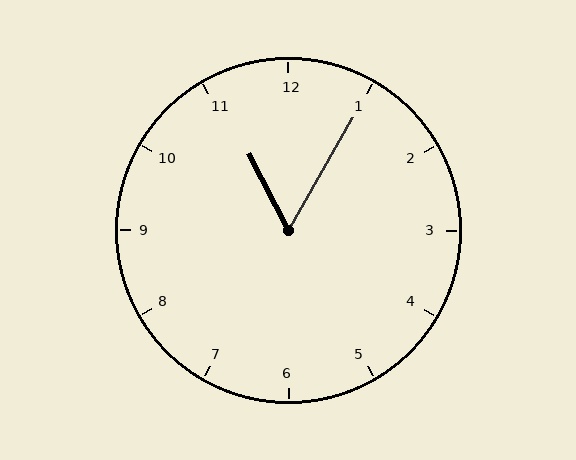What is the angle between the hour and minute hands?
Approximately 58 degrees.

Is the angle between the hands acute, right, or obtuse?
It is acute.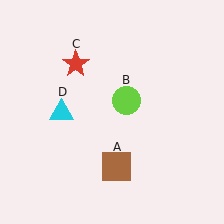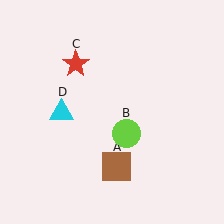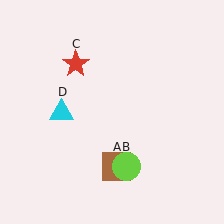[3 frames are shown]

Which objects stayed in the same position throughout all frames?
Brown square (object A) and red star (object C) and cyan triangle (object D) remained stationary.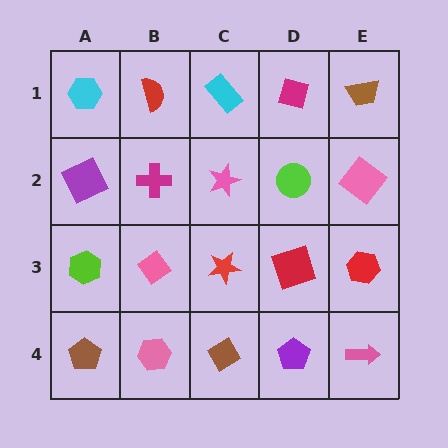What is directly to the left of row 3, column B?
A lime hexagon.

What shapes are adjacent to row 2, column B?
A red semicircle (row 1, column B), a pink diamond (row 3, column B), a purple square (row 2, column A), a pink star (row 2, column C).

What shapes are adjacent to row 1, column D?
A lime circle (row 2, column D), a cyan rectangle (row 1, column C), a brown trapezoid (row 1, column E).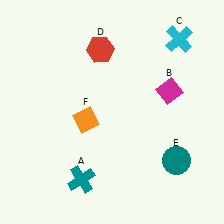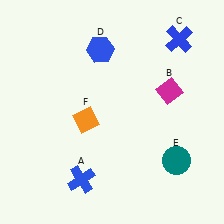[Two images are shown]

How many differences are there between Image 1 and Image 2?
There are 3 differences between the two images.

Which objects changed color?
A changed from teal to blue. C changed from cyan to blue. D changed from red to blue.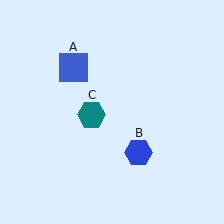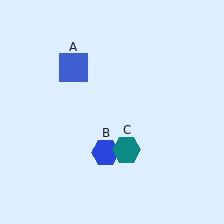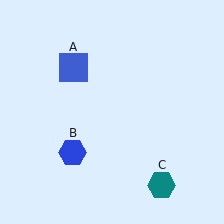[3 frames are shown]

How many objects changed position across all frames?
2 objects changed position: blue hexagon (object B), teal hexagon (object C).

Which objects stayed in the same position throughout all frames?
Blue square (object A) remained stationary.